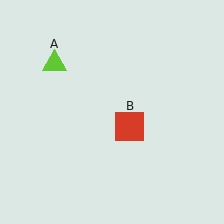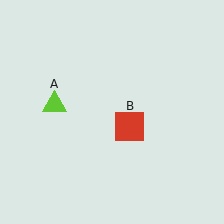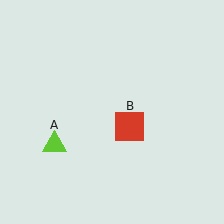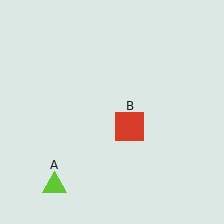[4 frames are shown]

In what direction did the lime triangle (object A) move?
The lime triangle (object A) moved down.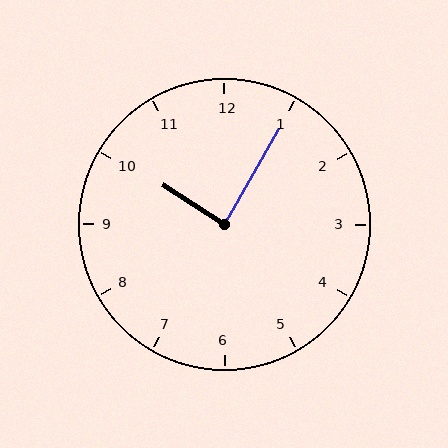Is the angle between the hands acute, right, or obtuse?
It is right.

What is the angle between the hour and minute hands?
Approximately 88 degrees.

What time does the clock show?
10:05.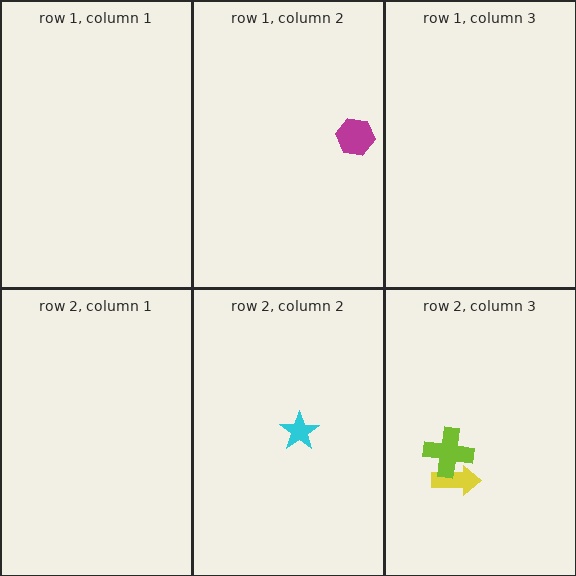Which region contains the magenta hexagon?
The row 1, column 2 region.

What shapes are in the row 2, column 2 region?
The cyan star.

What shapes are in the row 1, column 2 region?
The magenta hexagon.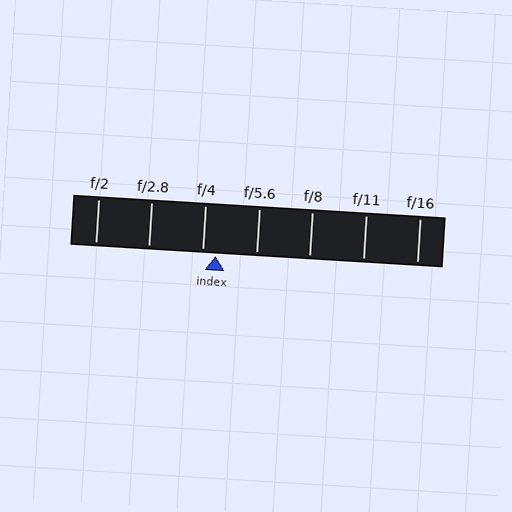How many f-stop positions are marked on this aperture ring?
There are 7 f-stop positions marked.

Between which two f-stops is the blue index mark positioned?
The index mark is between f/4 and f/5.6.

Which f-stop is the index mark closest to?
The index mark is closest to f/4.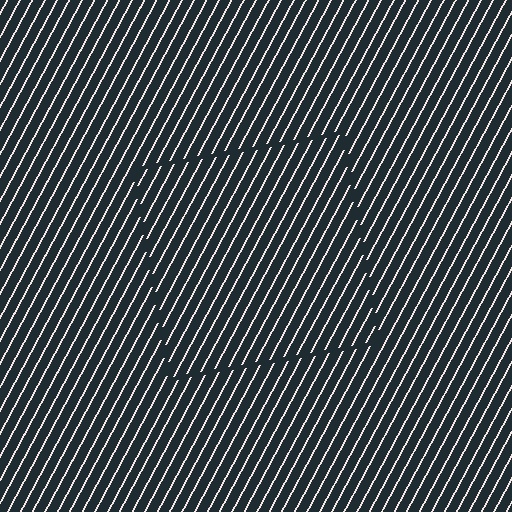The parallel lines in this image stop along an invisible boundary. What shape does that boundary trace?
An illusory square. The interior of the shape contains the same grating, shifted by half a period — the contour is defined by the phase discontinuity where line-ends from the inner and outer gratings abut.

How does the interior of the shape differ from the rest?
The interior of the shape contains the same grating, shifted by half a period — the contour is defined by the phase discontinuity where line-ends from the inner and outer gratings abut.